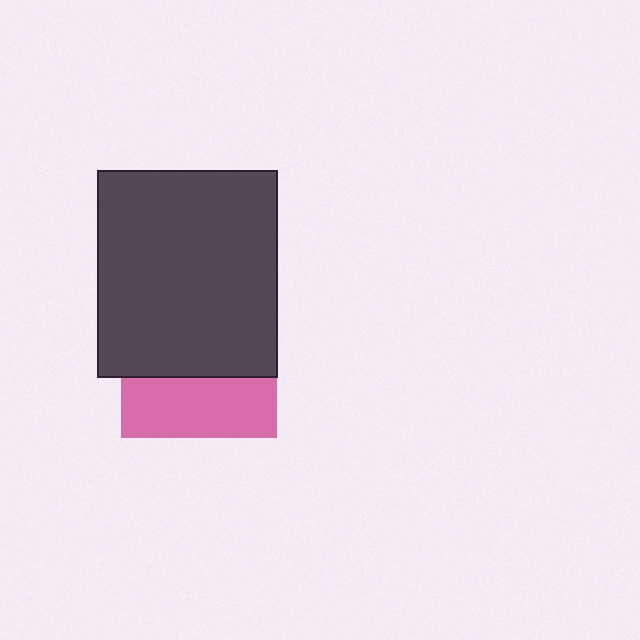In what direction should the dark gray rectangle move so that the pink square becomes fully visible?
The dark gray rectangle should move up. That is the shortest direction to clear the overlap and leave the pink square fully visible.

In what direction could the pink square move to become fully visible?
The pink square could move down. That would shift it out from behind the dark gray rectangle entirely.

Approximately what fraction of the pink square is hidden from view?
Roughly 62% of the pink square is hidden behind the dark gray rectangle.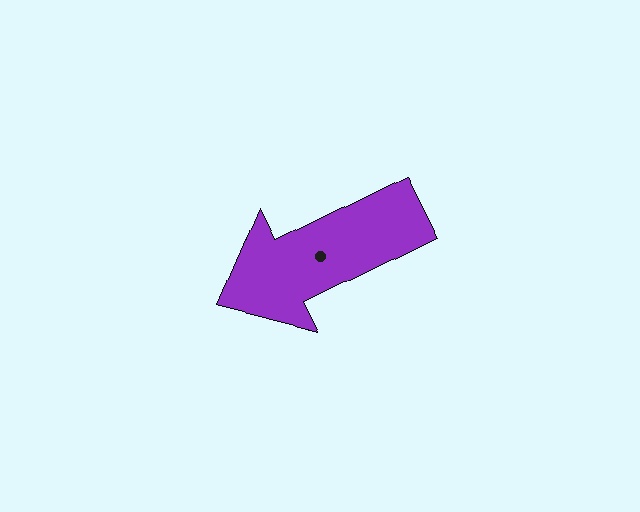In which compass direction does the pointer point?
Southwest.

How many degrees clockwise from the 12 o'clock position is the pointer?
Approximately 244 degrees.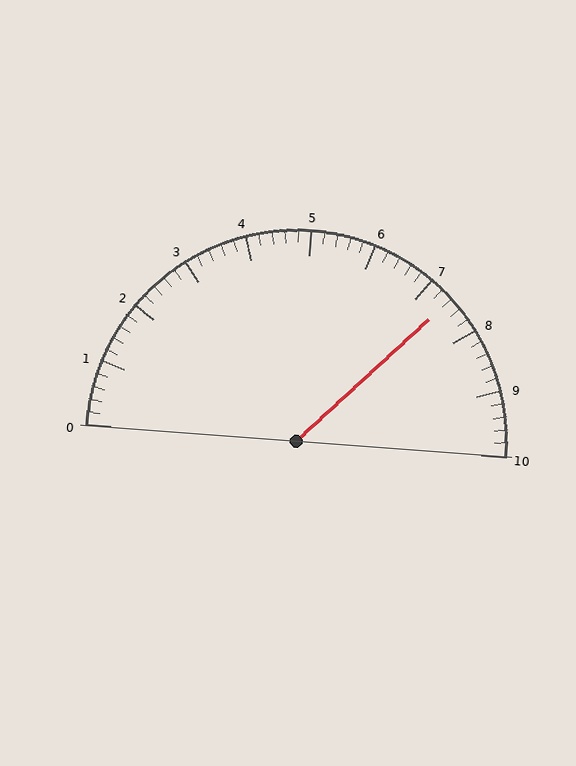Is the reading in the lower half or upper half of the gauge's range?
The reading is in the upper half of the range (0 to 10).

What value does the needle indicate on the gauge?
The needle indicates approximately 7.4.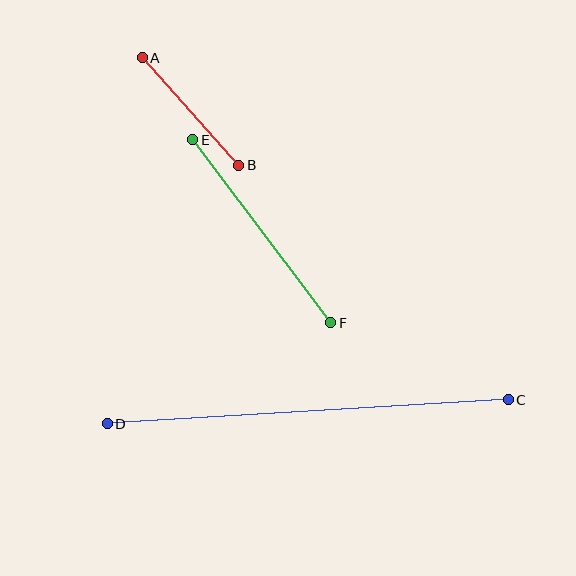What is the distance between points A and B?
The distance is approximately 144 pixels.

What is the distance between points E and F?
The distance is approximately 229 pixels.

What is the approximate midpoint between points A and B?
The midpoint is at approximately (190, 111) pixels.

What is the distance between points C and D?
The distance is approximately 402 pixels.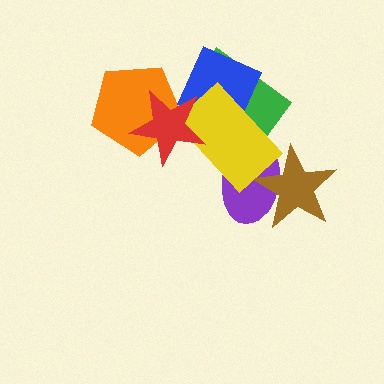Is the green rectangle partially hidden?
Yes, it is partially covered by another shape.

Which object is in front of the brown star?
The yellow rectangle is in front of the brown star.